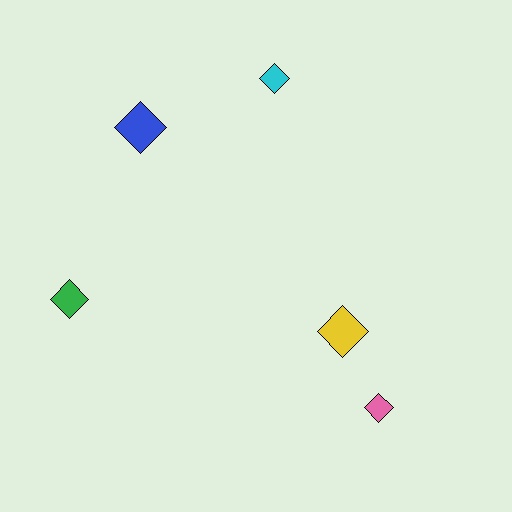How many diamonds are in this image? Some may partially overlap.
There are 5 diamonds.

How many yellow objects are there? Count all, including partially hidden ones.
There is 1 yellow object.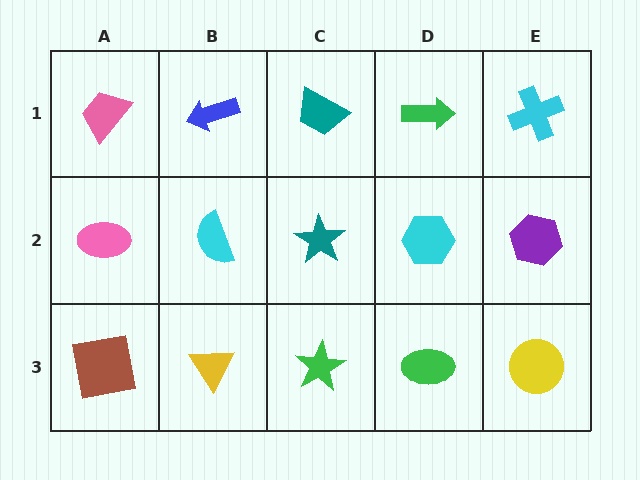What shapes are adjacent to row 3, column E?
A purple hexagon (row 2, column E), a green ellipse (row 3, column D).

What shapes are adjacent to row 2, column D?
A green arrow (row 1, column D), a green ellipse (row 3, column D), a teal star (row 2, column C), a purple hexagon (row 2, column E).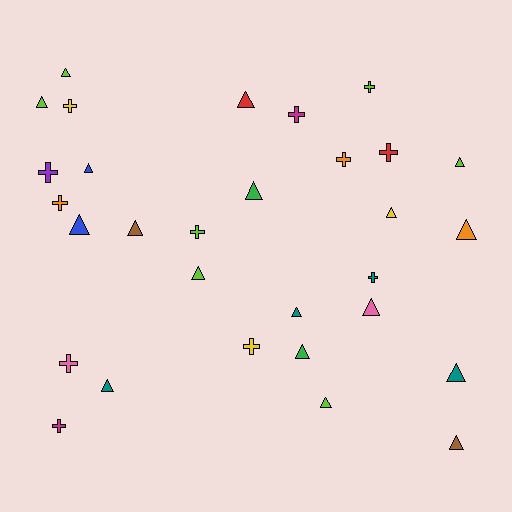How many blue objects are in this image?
There are 2 blue objects.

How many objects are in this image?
There are 30 objects.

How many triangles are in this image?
There are 18 triangles.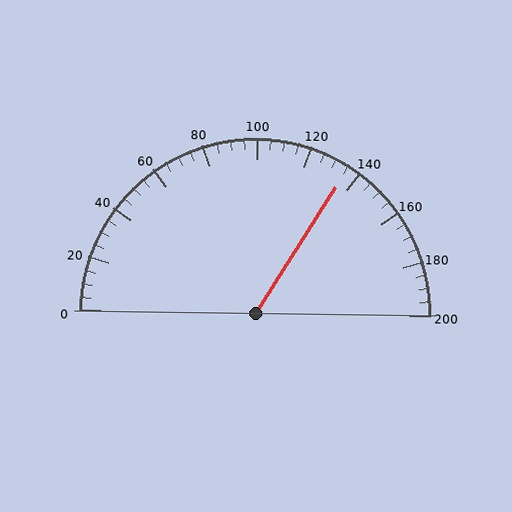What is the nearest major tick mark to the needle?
The nearest major tick mark is 140.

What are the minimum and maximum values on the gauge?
The gauge ranges from 0 to 200.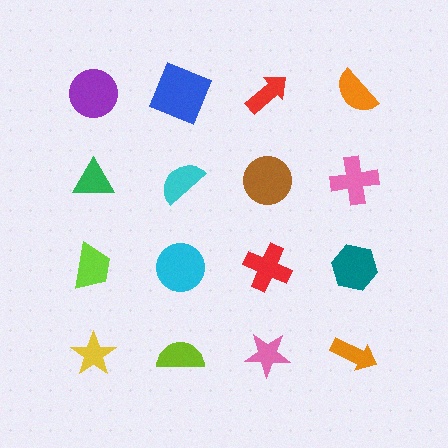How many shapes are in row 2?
4 shapes.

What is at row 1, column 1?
A purple circle.